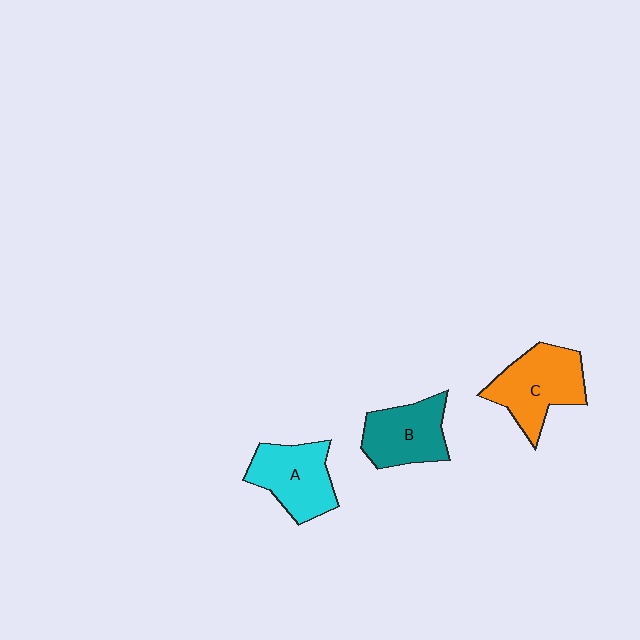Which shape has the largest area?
Shape C (orange).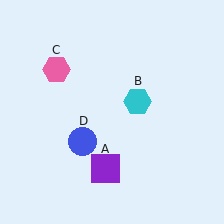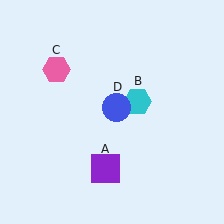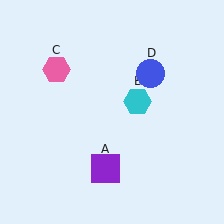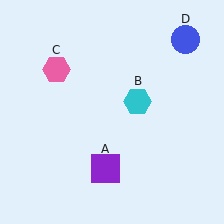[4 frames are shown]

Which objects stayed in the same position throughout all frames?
Purple square (object A) and cyan hexagon (object B) and pink hexagon (object C) remained stationary.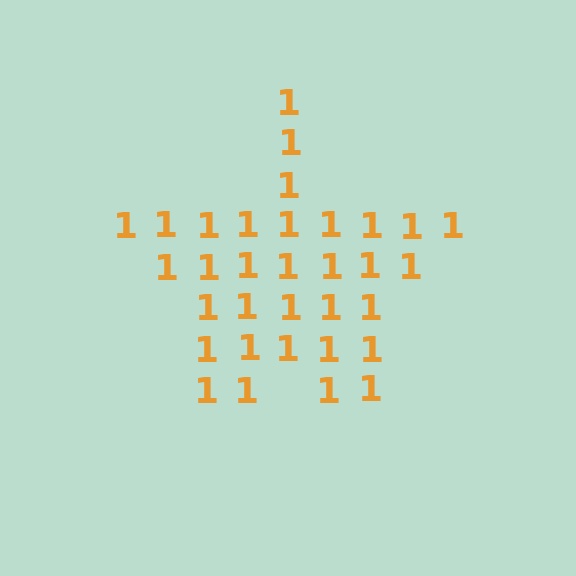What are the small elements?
The small elements are digit 1's.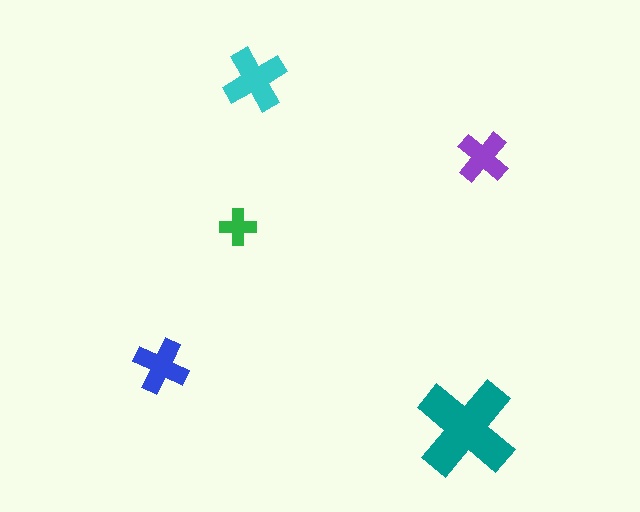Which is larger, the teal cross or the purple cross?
The teal one.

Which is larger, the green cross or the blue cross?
The blue one.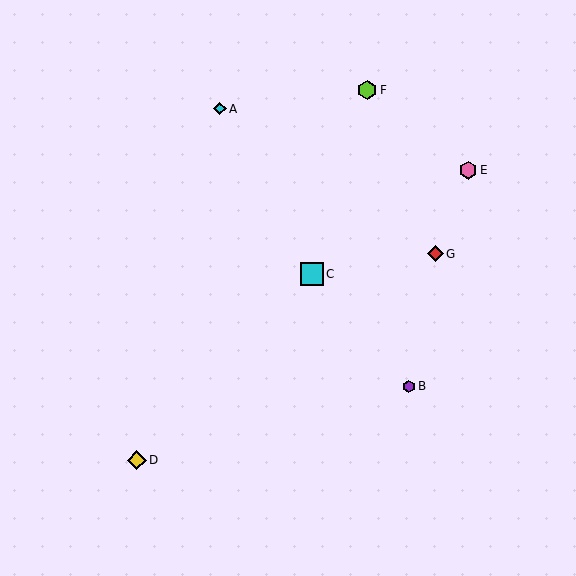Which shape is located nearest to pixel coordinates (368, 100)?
The lime hexagon (labeled F) at (367, 90) is nearest to that location.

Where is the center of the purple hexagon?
The center of the purple hexagon is at (409, 386).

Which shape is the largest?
The cyan square (labeled C) is the largest.